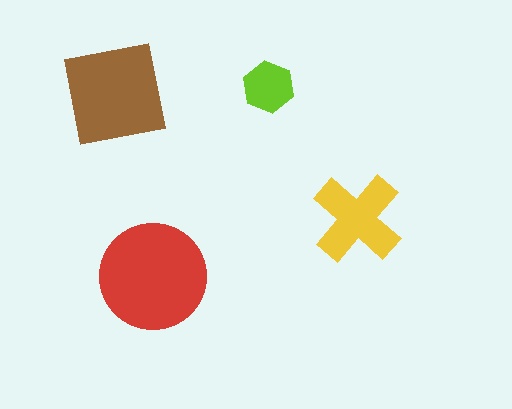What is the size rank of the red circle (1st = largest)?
1st.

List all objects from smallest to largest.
The lime hexagon, the yellow cross, the brown square, the red circle.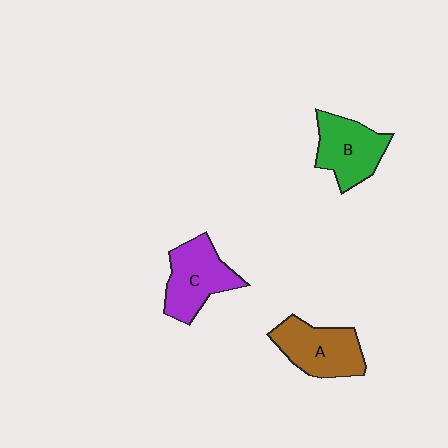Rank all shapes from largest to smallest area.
From largest to smallest: C (purple), A (brown), B (green).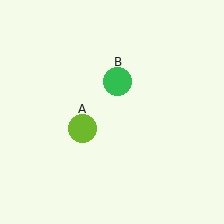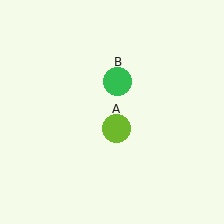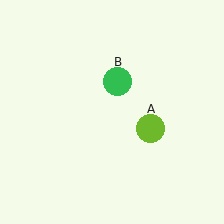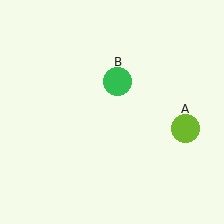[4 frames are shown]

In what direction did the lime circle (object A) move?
The lime circle (object A) moved right.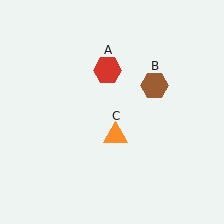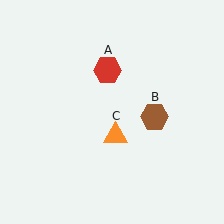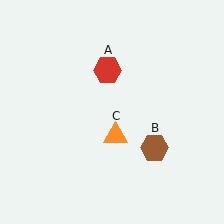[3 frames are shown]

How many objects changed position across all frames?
1 object changed position: brown hexagon (object B).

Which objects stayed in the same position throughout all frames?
Red hexagon (object A) and orange triangle (object C) remained stationary.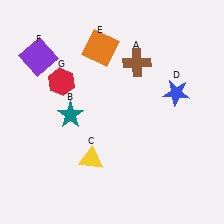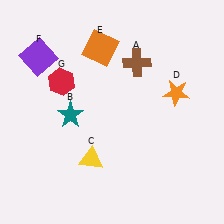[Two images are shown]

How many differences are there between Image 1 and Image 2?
There is 1 difference between the two images.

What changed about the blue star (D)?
In Image 1, D is blue. In Image 2, it changed to orange.